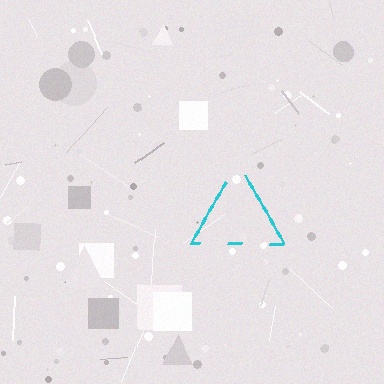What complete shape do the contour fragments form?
The contour fragments form a triangle.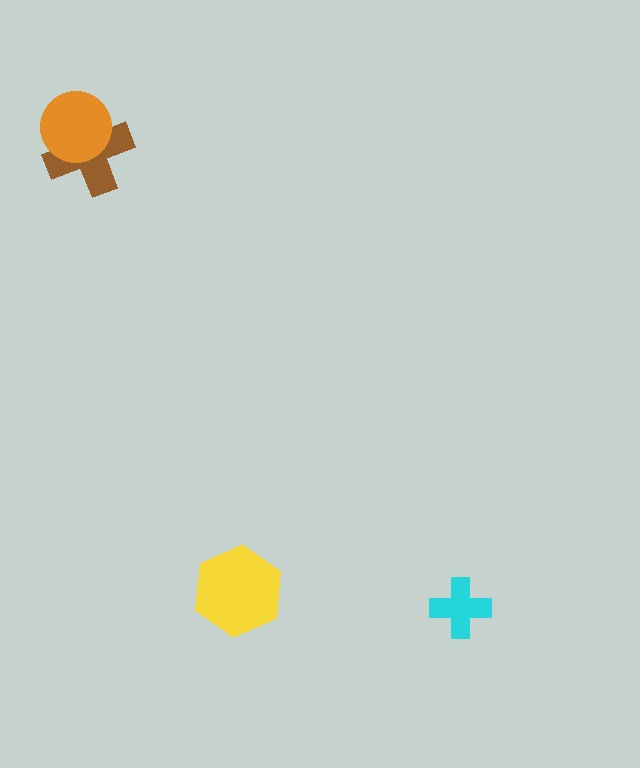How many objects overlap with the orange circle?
1 object overlaps with the orange circle.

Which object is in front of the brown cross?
The orange circle is in front of the brown cross.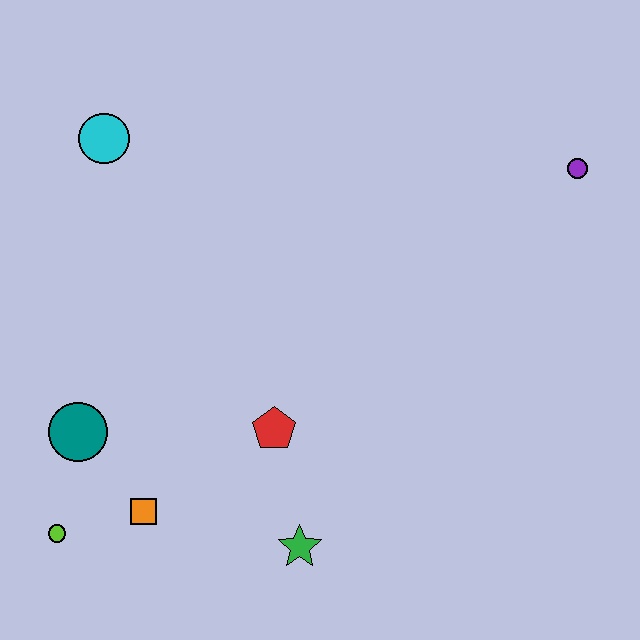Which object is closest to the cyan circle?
The teal circle is closest to the cyan circle.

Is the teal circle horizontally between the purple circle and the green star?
No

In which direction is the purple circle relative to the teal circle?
The purple circle is to the right of the teal circle.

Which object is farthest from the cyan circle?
The purple circle is farthest from the cyan circle.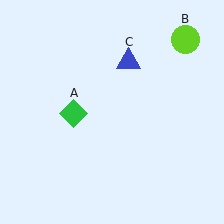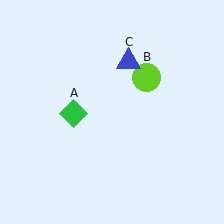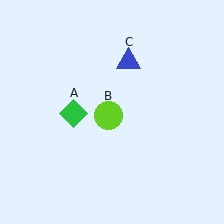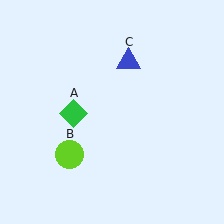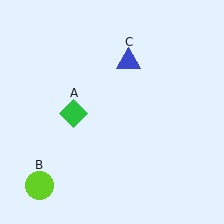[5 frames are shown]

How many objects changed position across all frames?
1 object changed position: lime circle (object B).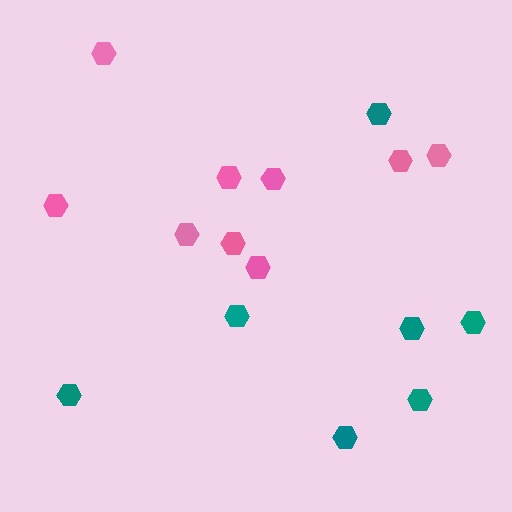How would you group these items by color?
There are 2 groups: one group of pink hexagons (9) and one group of teal hexagons (7).